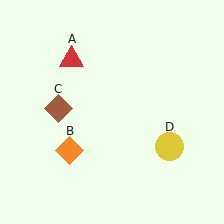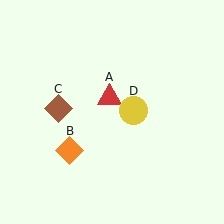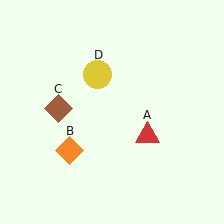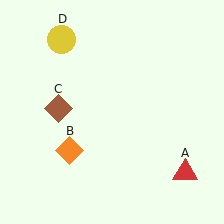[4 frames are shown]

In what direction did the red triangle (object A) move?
The red triangle (object A) moved down and to the right.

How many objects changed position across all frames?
2 objects changed position: red triangle (object A), yellow circle (object D).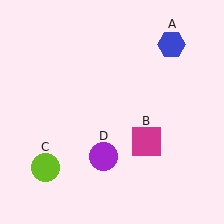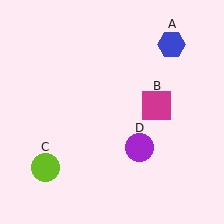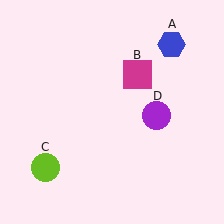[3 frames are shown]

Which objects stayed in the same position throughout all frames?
Blue hexagon (object A) and lime circle (object C) remained stationary.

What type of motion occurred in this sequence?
The magenta square (object B), purple circle (object D) rotated counterclockwise around the center of the scene.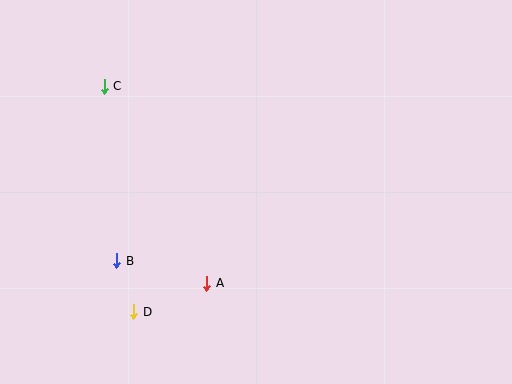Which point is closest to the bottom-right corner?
Point A is closest to the bottom-right corner.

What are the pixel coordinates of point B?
Point B is at (117, 261).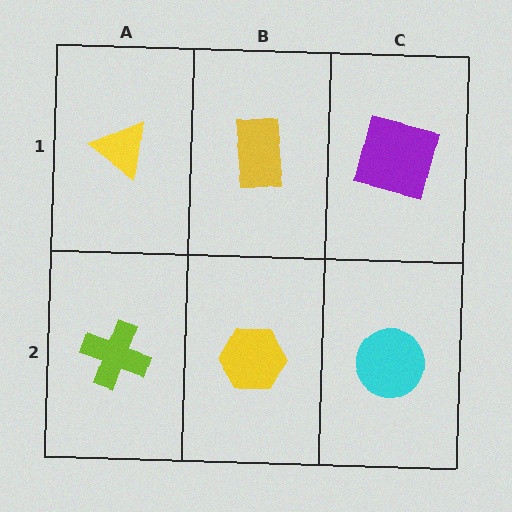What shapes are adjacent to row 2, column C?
A purple square (row 1, column C), a yellow hexagon (row 2, column B).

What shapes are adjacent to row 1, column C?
A cyan circle (row 2, column C), a yellow rectangle (row 1, column B).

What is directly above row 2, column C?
A purple square.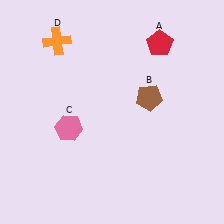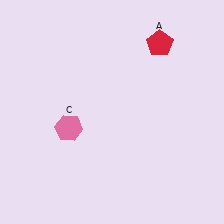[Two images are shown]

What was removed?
The orange cross (D), the brown pentagon (B) were removed in Image 2.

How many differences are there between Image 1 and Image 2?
There are 2 differences between the two images.